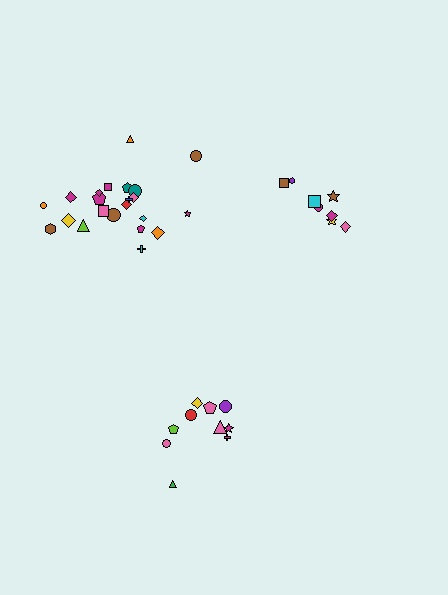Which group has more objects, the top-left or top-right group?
The top-left group.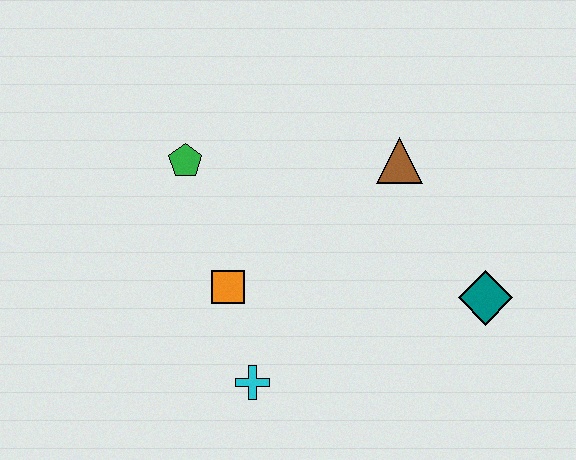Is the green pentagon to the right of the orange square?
No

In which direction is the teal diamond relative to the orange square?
The teal diamond is to the right of the orange square.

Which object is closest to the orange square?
The cyan cross is closest to the orange square.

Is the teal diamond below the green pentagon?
Yes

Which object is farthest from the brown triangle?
The cyan cross is farthest from the brown triangle.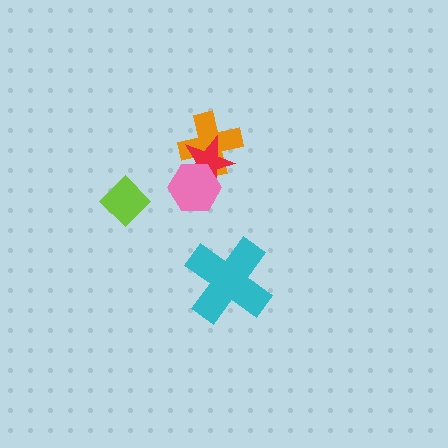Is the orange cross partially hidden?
Yes, it is partially covered by another shape.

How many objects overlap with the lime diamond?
0 objects overlap with the lime diamond.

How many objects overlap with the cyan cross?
0 objects overlap with the cyan cross.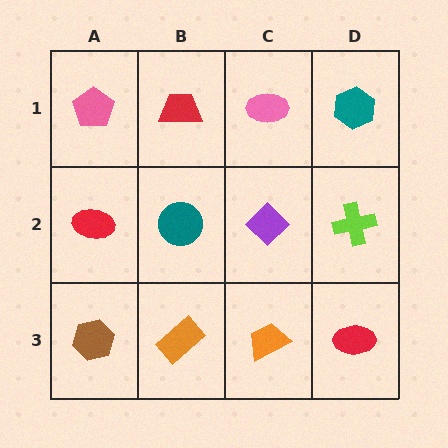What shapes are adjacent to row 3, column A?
A red ellipse (row 2, column A), an orange rectangle (row 3, column B).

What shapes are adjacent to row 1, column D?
A lime cross (row 2, column D), a pink ellipse (row 1, column C).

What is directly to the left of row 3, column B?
A brown hexagon.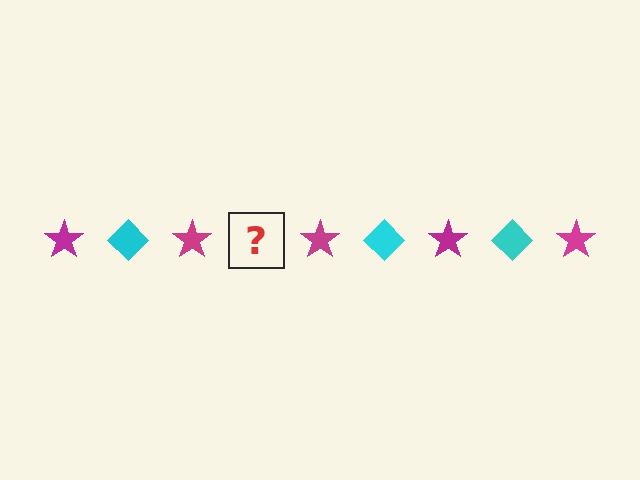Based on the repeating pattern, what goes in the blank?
The blank should be a cyan diamond.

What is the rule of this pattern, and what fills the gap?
The rule is that the pattern alternates between magenta star and cyan diamond. The gap should be filled with a cyan diamond.